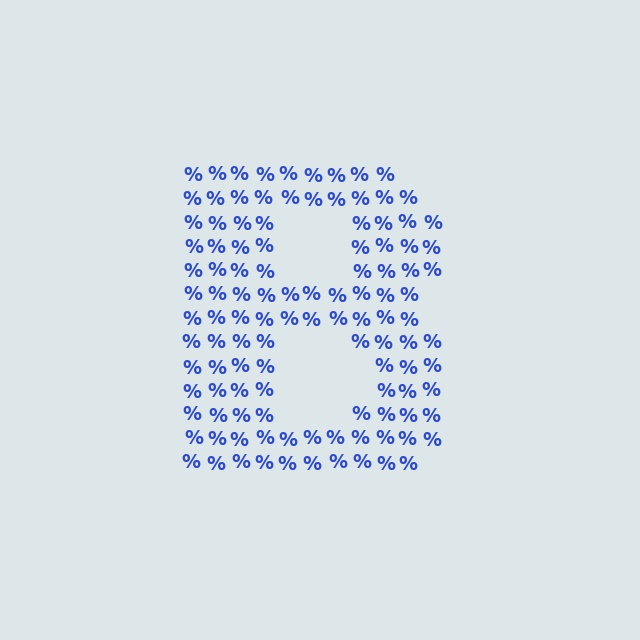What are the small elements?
The small elements are percent signs.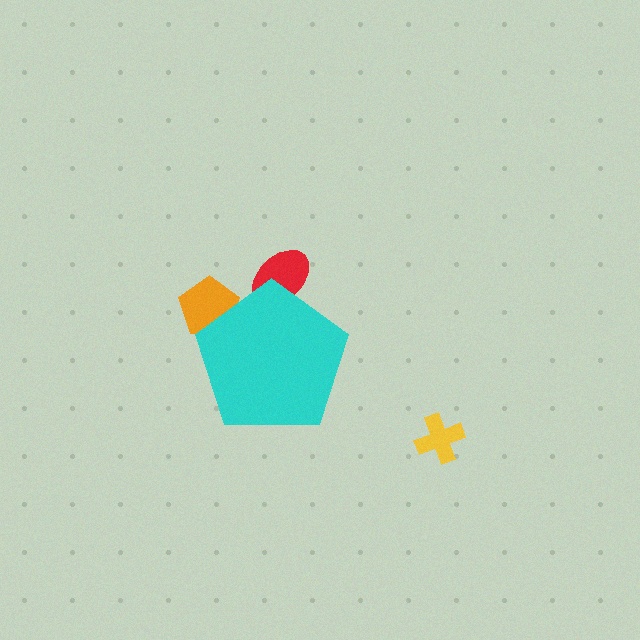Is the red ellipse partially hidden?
Yes, the red ellipse is partially hidden behind the cyan pentagon.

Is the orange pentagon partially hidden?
Yes, the orange pentagon is partially hidden behind the cyan pentagon.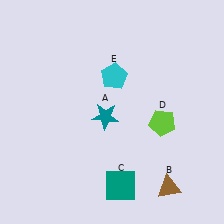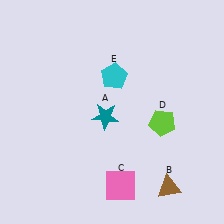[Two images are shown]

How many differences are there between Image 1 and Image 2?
There is 1 difference between the two images.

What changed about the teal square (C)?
In Image 1, C is teal. In Image 2, it changed to pink.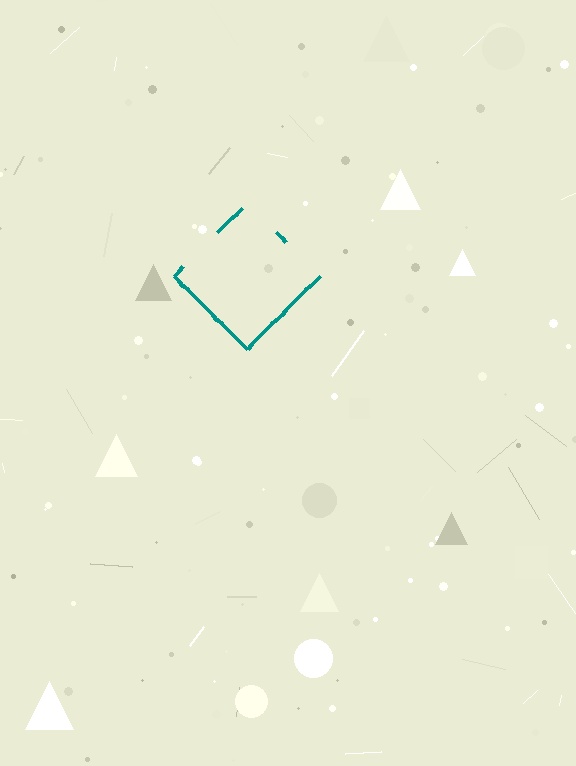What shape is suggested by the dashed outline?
The dashed outline suggests a diamond.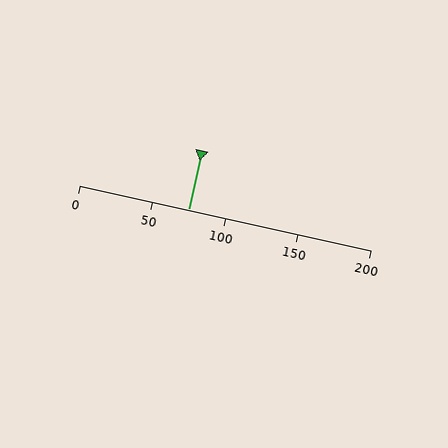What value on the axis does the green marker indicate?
The marker indicates approximately 75.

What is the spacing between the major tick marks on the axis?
The major ticks are spaced 50 apart.